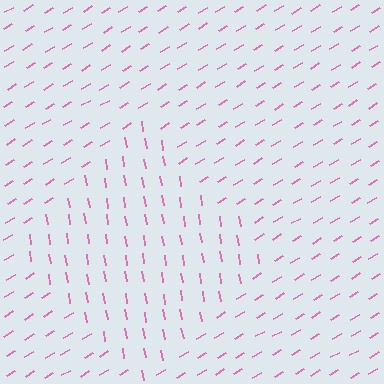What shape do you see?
I see a diamond.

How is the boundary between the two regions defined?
The boundary is defined purely by a change in line orientation (approximately 68 degrees difference). All lines are the same color and thickness.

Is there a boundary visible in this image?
Yes, there is a texture boundary formed by a change in line orientation.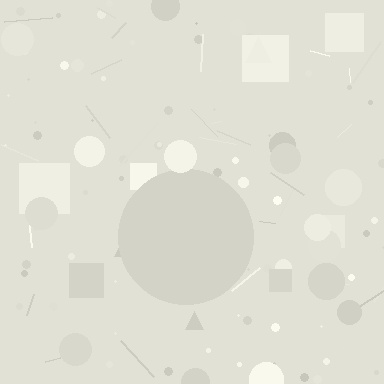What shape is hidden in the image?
A circle is hidden in the image.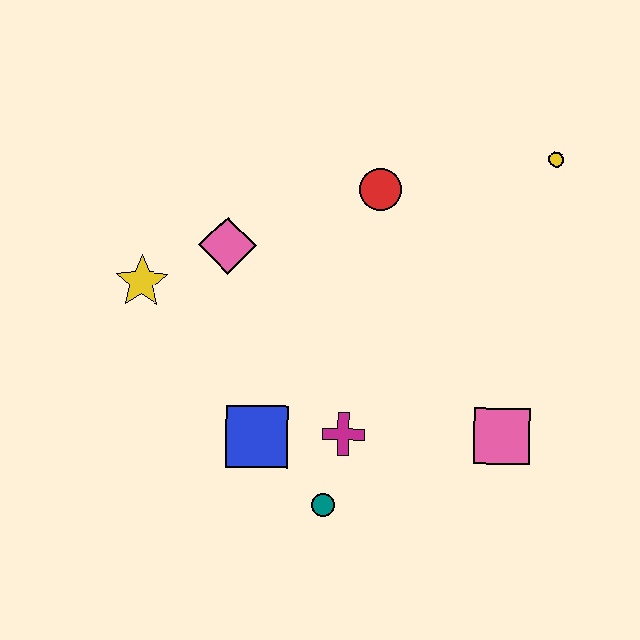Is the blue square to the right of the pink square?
No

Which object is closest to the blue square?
The magenta cross is closest to the blue square.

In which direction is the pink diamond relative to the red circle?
The pink diamond is to the left of the red circle.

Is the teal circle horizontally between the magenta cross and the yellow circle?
No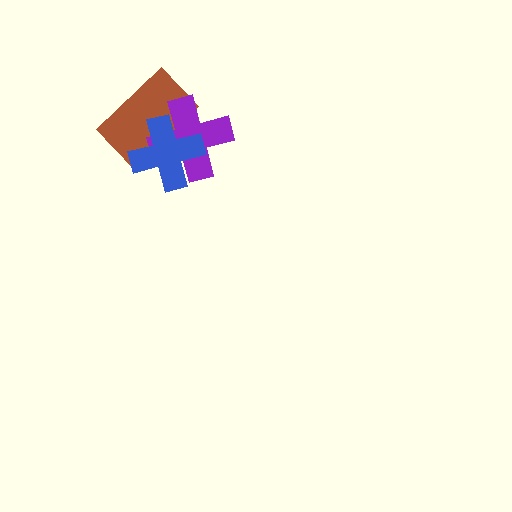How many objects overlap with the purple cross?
2 objects overlap with the purple cross.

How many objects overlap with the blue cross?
2 objects overlap with the blue cross.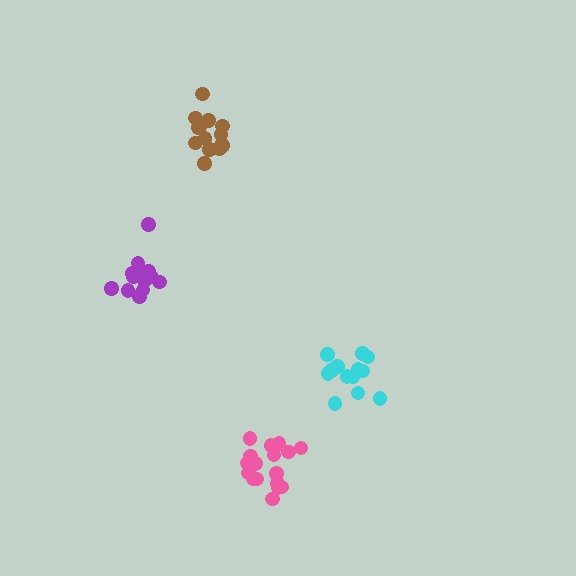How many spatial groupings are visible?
There are 4 spatial groupings.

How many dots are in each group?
Group 1: 13 dots, Group 2: 14 dots, Group 3: 18 dots, Group 4: 13 dots (58 total).